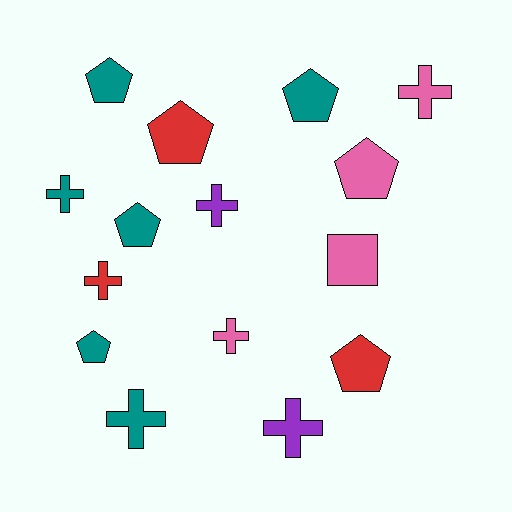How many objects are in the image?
There are 15 objects.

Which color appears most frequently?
Teal, with 6 objects.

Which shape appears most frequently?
Pentagon, with 7 objects.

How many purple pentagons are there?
There are no purple pentagons.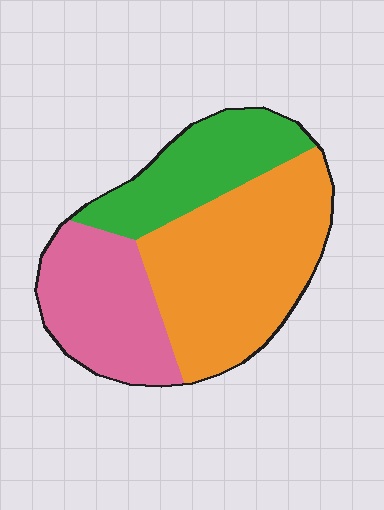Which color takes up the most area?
Orange, at roughly 45%.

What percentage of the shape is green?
Green takes up about one quarter (1/4) of the shape.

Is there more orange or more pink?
Orange.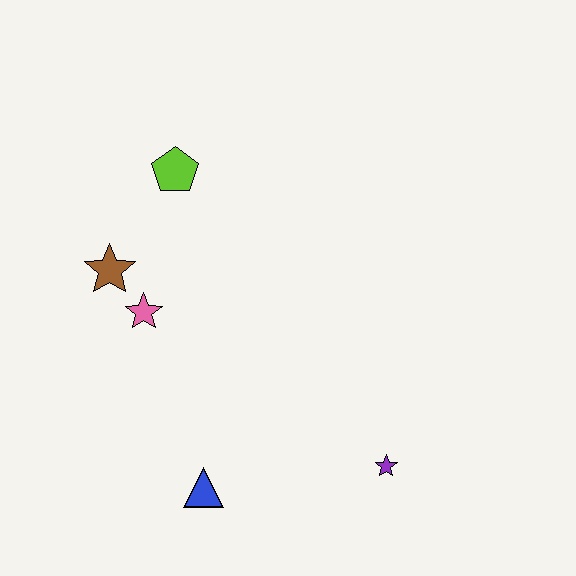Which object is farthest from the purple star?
The lime pentagon is farthest from the purple star.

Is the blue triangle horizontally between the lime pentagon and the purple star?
Yes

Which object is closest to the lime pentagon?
The brown star is closest to the lime pentagon.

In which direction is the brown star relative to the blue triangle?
The brown star is above the blue triangle.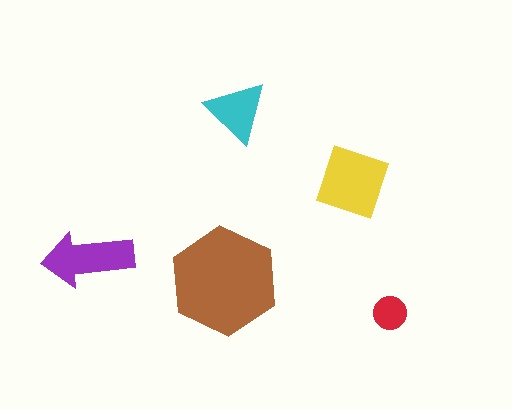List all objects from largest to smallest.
The brown hexagon, the yellow square, the purple arrow, the cyan triangle, the red circle.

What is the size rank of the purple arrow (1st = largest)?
3rd.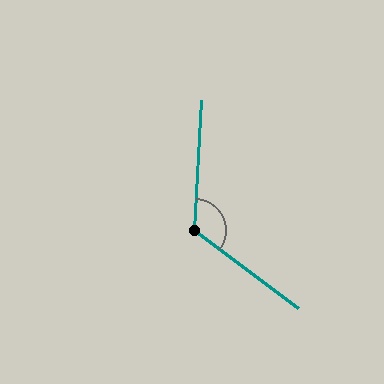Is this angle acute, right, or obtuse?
It is obtuse.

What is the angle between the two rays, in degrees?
Approximately 124 degrees.